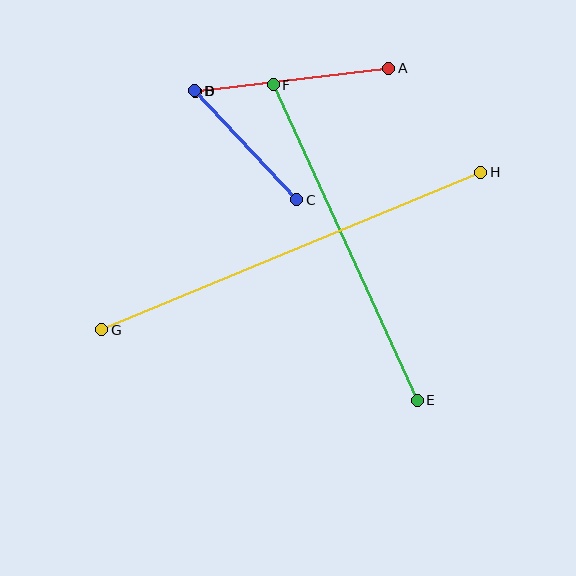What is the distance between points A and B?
The distance is approximately 194 pixels.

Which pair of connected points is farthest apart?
Points G and H are farthest apart.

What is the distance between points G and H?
The distance is approximately 410 pixels.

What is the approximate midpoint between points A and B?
The midpoint is at approximately (292, 80) pixels.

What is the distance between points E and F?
The distance is approximately 347 pixels.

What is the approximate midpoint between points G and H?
The midpoint is at approximately (291, 251) pixels.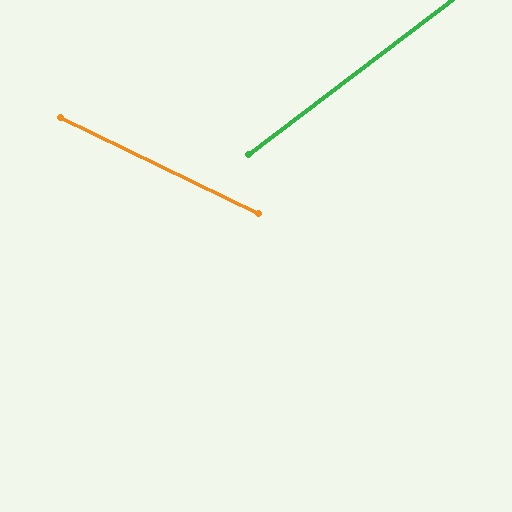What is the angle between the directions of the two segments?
Approximately 63 degrees.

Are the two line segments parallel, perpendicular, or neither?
Neither parallel nor perpendicular — they differ by about 63°.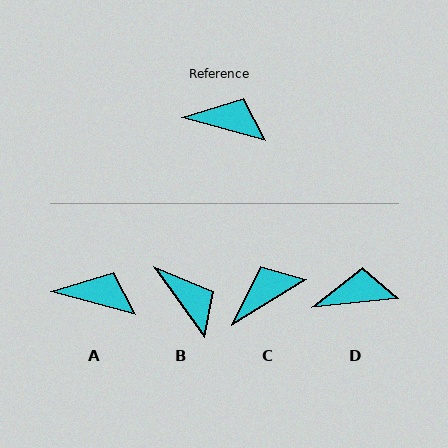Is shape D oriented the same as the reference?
No, it is off by about 21 degrees.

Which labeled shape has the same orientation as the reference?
A.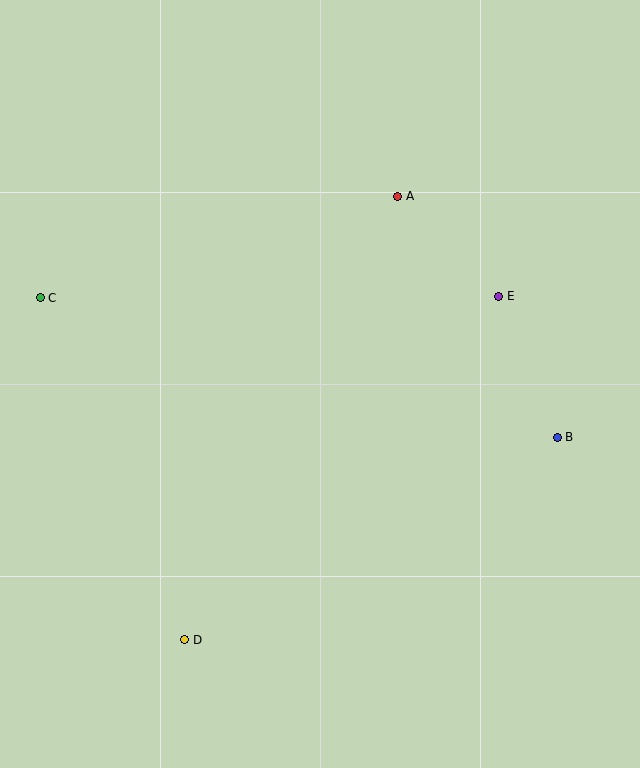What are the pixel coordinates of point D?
Point D is at (185, 640).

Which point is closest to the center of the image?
Point E at (499, 296) is closest to the center.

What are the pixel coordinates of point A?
Point A is at (398, 196).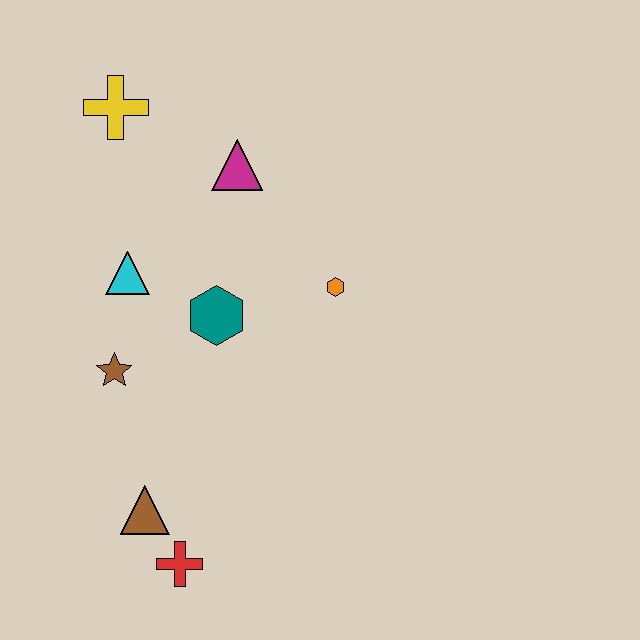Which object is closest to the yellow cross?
The magenta triangle is closest to the yellow cross.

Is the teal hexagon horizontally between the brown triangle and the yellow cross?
No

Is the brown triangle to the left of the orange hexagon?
Yes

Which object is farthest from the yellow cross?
The red cross is farthest from the yellow cross.